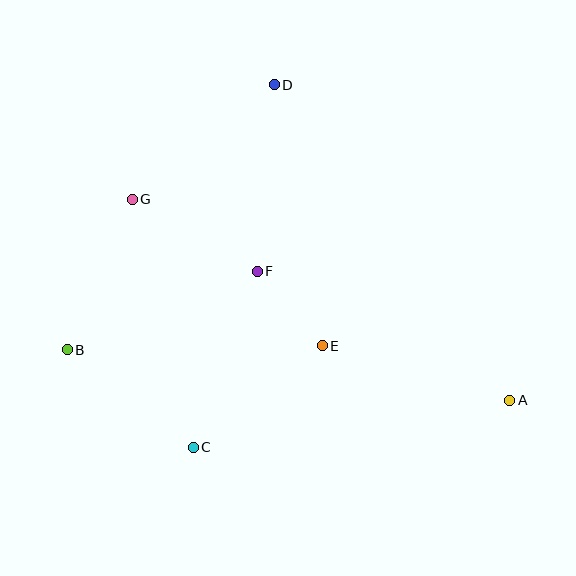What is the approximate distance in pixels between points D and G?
The distance between D and G is approximately 182 pixels.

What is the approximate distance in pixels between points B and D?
The distance between B and D is approximately 336 pixels.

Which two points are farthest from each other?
Points A and B are farthest from each other.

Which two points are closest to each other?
Points E and F are closest to each other.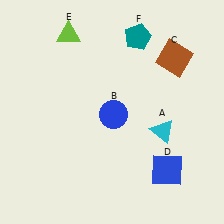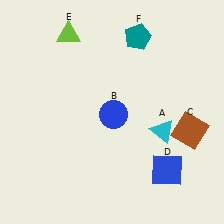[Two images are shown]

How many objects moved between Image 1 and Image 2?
1 object moved between the two images.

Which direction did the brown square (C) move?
The brown square (C) moved down.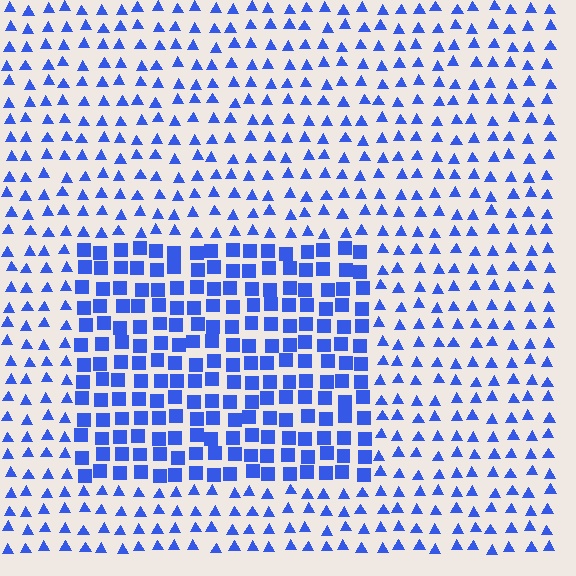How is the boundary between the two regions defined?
The boundary is defined by a change in element shape: squares inside vs. triangles outside. All elements share the same color and spacing.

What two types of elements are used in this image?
The image uses squares inside the rectangle region and triangles outside it.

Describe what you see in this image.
The image is filled with small blue elements arranged in a uniform grid. A rectangle-shaped region contains squares, while the surrounding area contains triangles. The boundary is defined purely by the change in element shape.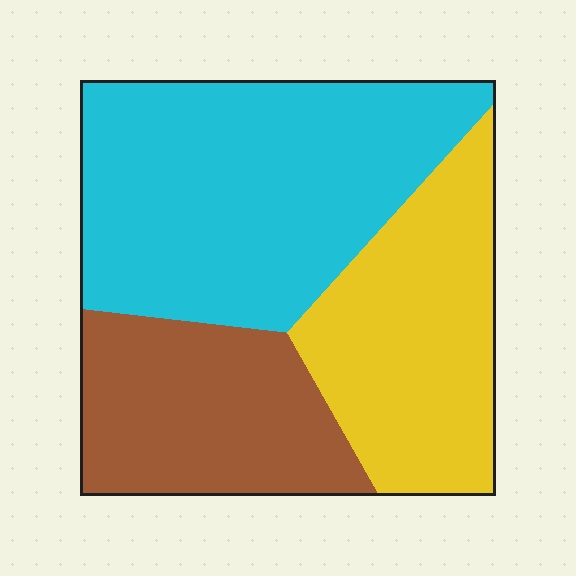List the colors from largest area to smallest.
From largest to smallest: cyan, yellow, brown.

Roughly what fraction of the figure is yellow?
Yellow covers 29% of the figure.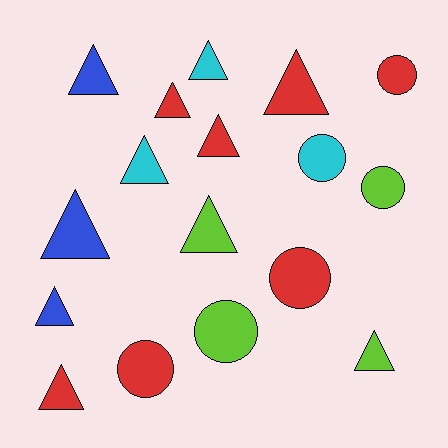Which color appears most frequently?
Red, with 7 objects.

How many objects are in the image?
There are 17 objects.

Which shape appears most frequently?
Triangle, with 11 objects.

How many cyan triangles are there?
There are 2 cyan triangles.